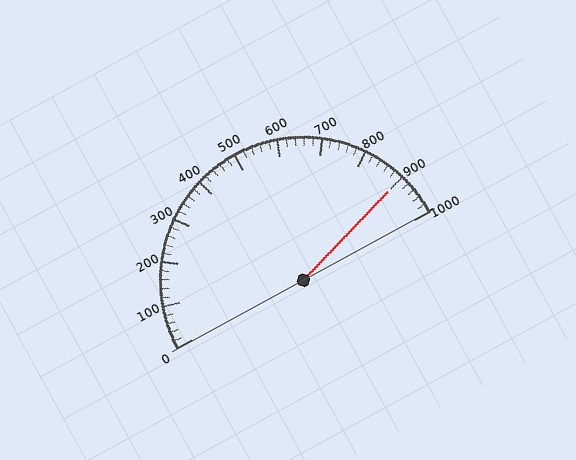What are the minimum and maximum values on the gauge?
The gauge ranges from 0 to 1000.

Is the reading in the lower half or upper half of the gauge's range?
The reading is in the upper half of the range (0 to 1000).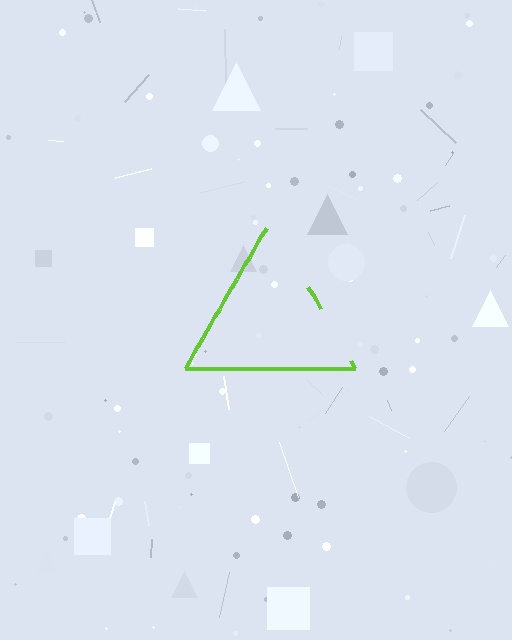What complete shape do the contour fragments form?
The contour fragments form a triangle.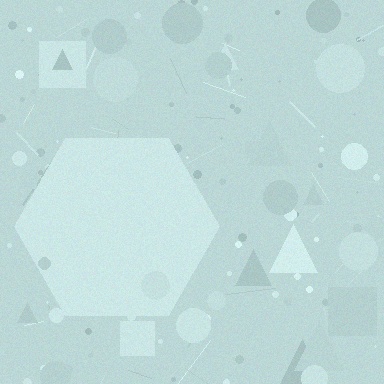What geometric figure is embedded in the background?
A hexagon is embedded in the background.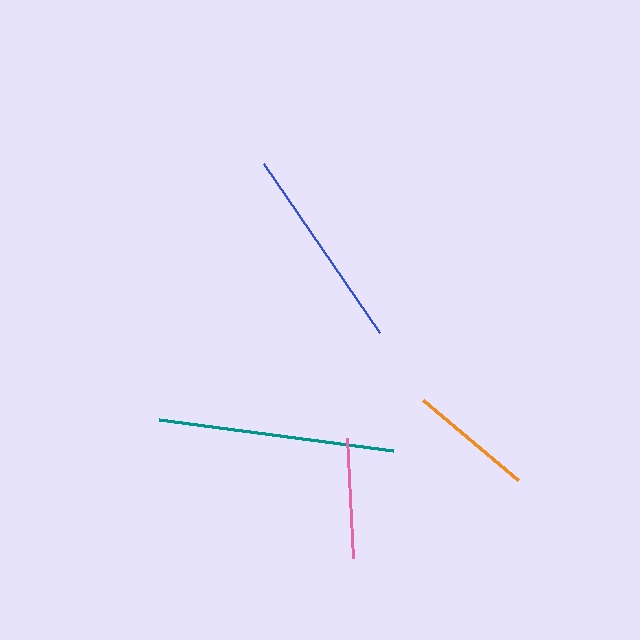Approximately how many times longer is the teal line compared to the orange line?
The teal line is approximately 1.9 times the length of the orange line.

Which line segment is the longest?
The teal line is the longest at approximately 236 pixels.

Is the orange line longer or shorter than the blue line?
The blue line is longer than the orange line.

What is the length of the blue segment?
The blue segment is approximately 205 pixels long.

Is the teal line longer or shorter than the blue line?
The teal line is longer than the blue line.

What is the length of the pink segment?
The pink segment is approximately 120 pixels long.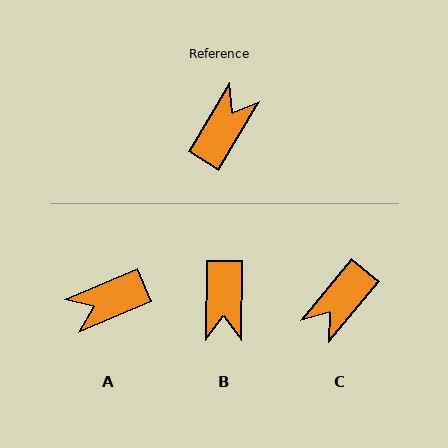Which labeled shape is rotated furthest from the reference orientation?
C, about 171 degrees away.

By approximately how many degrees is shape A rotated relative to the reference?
Approximately 144 degrees counter-clockwise.